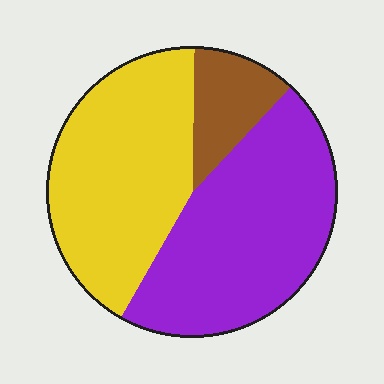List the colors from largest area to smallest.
From largest to smallest: purple, yellow, brown.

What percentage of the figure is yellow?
Yellow covers 42% of the figure.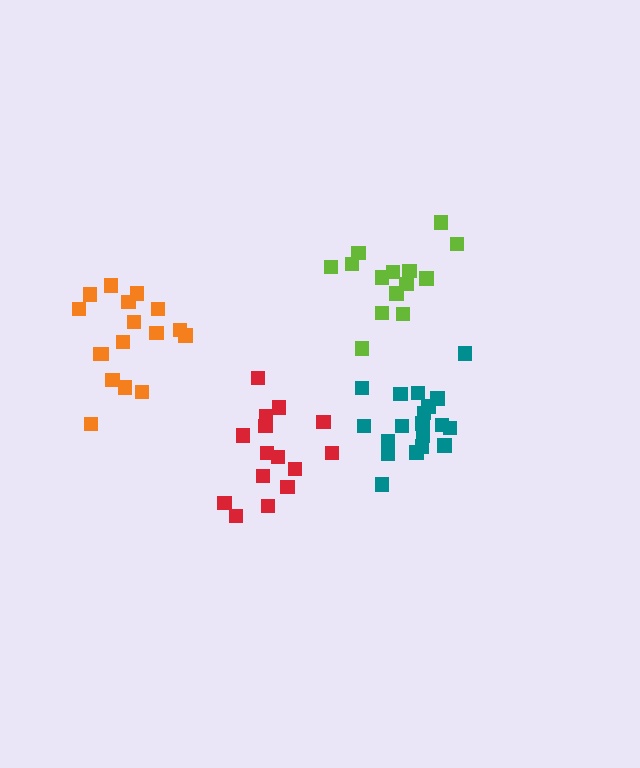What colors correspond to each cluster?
The clusters are colored: red, teal, orange, lime.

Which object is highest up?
The lime cluster is topmost.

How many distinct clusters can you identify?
There are 4 distinct clusters.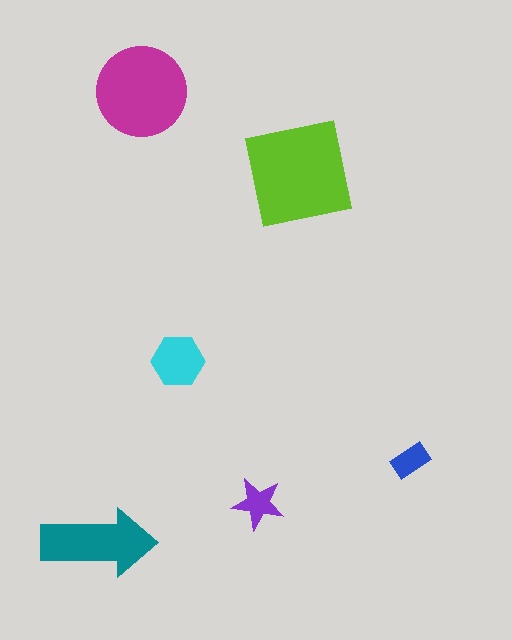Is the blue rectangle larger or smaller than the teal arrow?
Smaller.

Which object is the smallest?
The blue rectangle.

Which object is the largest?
The lime square.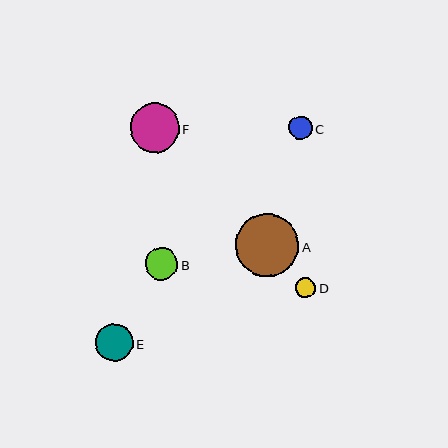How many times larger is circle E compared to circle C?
Circle E is approximately 1.6 times the size of circle C.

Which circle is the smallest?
Circle D is the smallest with a size of approximately 20 pixels.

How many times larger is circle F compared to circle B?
Circle F is approximately 1.5 times the size of circle B.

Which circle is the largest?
Circle A is the largest with a size of approximately 63 pixels.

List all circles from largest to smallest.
From largest to smallest: A, F, E, B, C, D.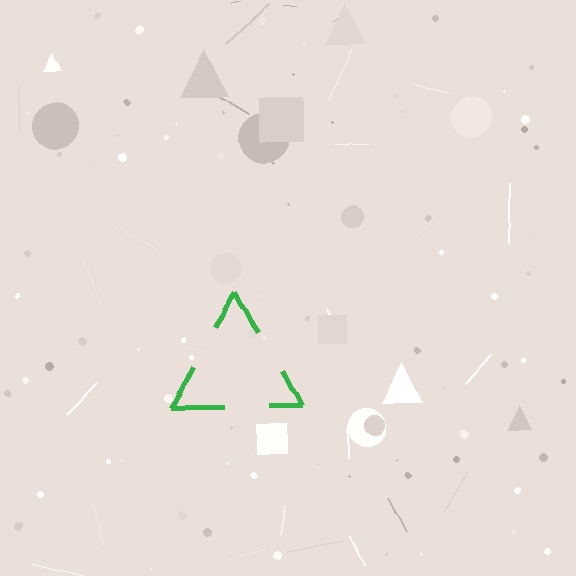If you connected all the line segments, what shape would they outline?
They would outline a triangle.